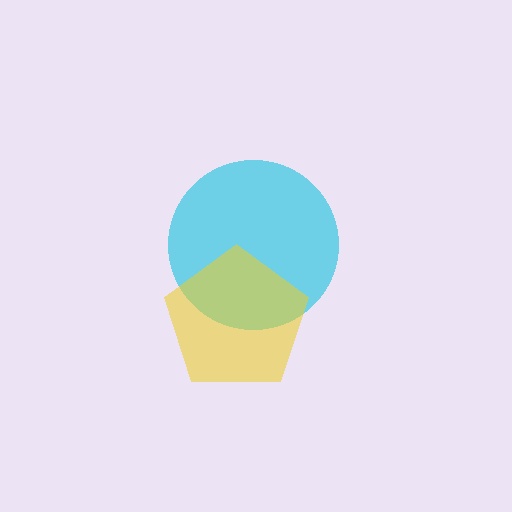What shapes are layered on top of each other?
The layered shapes are: a cyan circle, a yellow pentagon.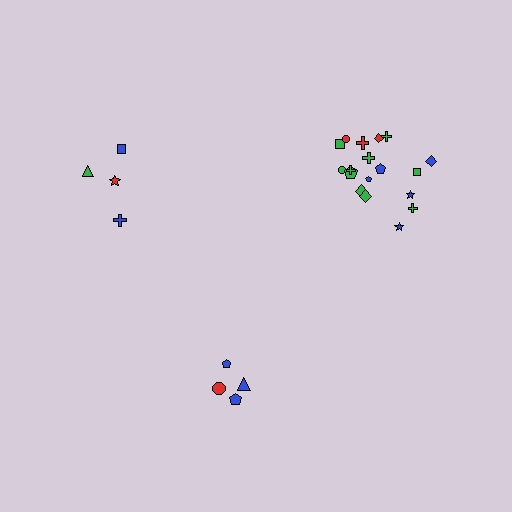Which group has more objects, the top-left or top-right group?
The top-right group.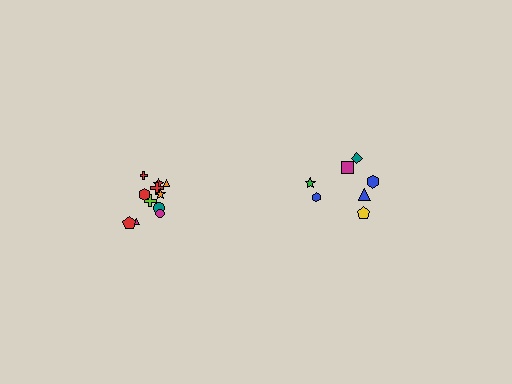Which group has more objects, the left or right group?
The left group.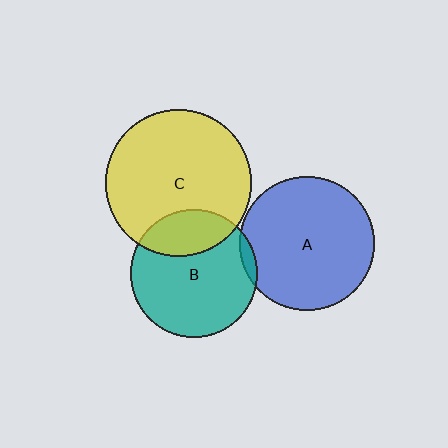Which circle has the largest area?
Circle C (yellow).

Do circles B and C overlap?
Yes.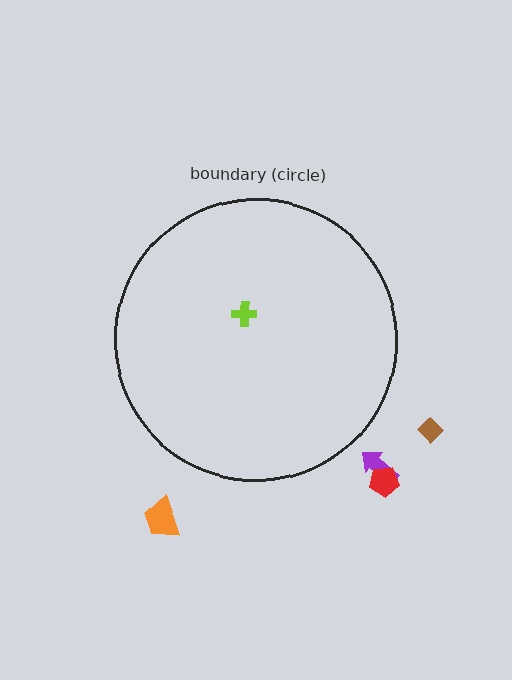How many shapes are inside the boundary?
1 inside, 4 outside.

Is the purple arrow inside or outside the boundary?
Outside.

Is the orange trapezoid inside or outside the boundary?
Outside.